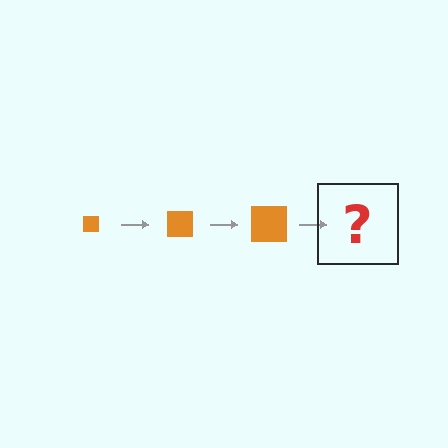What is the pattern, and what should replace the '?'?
The pattern is that the square gets progressively larger each step. The '?' should be an orange square, larger than the previous one.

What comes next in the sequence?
The next element should be an orange square, larger than the previous one.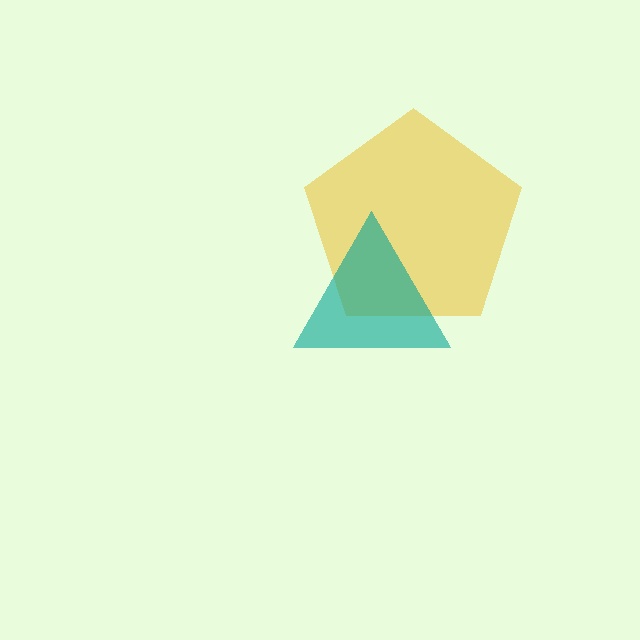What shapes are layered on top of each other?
The layered shapes are: a yellow pentagon, a teal triangle.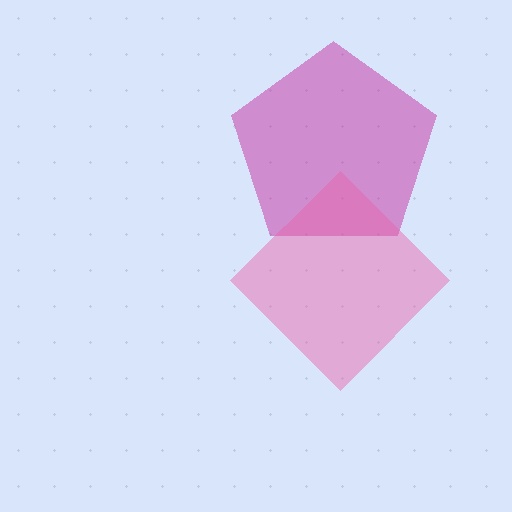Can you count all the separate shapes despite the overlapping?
Yes, there are 2 separate shapes.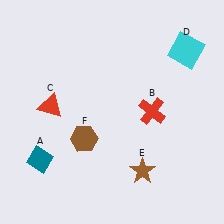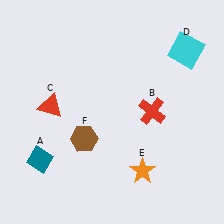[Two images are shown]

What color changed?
The star (E) changed from brown in Image 1 to orange in Image 2.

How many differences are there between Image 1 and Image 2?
There is 1 difference between the two images.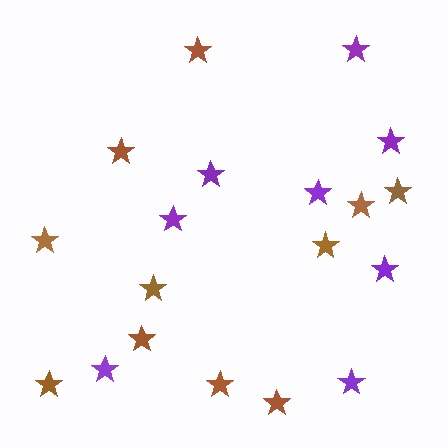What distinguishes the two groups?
There are 2 groups: one group of purple stars (8) and one group of brown stars (11).